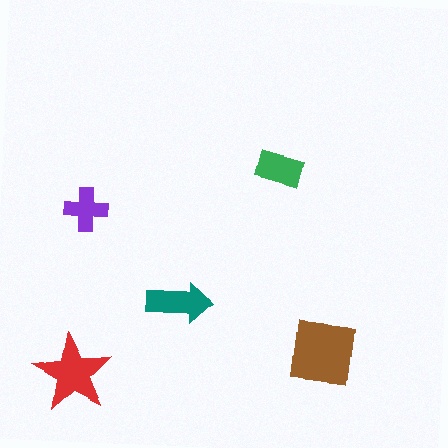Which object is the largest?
The brown square.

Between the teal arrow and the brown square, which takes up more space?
The brown square.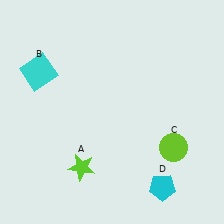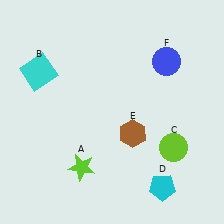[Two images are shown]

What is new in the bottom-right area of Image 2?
A brown hexagon (E) was added in the bottom-right area of Image 2.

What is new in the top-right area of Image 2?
A blue circle (F) was added in the top-right area of Image 2.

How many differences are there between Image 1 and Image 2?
There are 2 differences between the two images.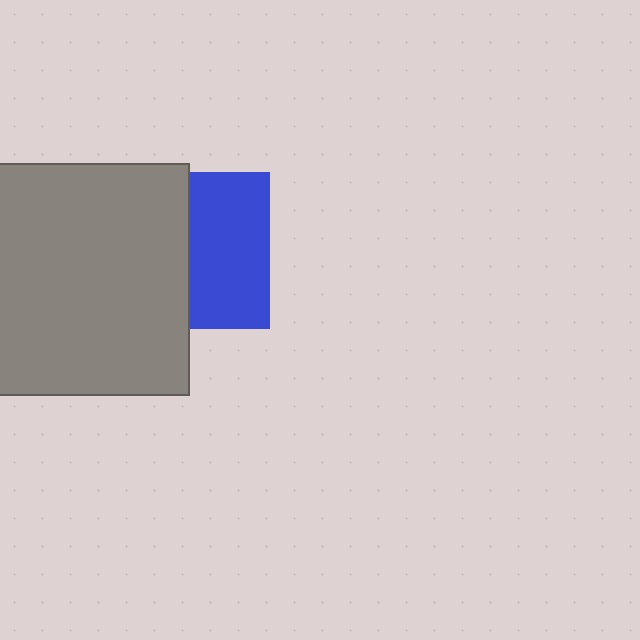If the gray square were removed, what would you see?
You would see the complete blue square.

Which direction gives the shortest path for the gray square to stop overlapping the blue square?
Moving left gives the shortest separation.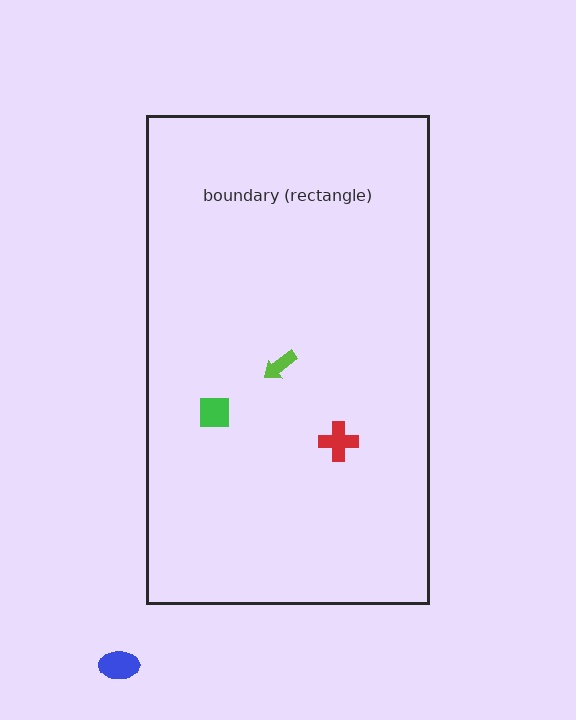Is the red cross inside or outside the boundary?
Inside.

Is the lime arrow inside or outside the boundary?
Inside.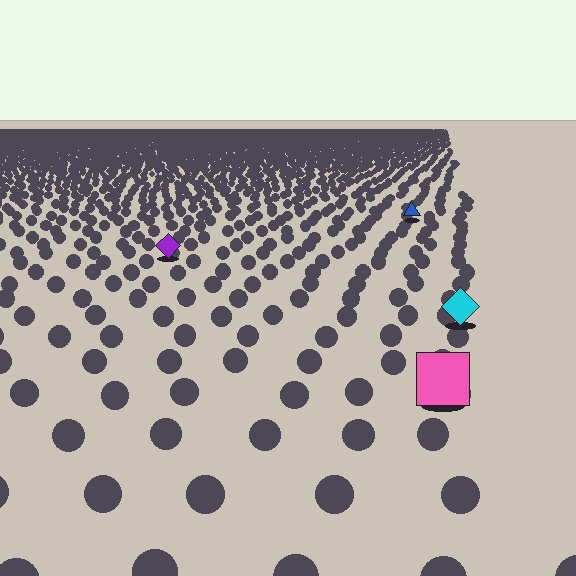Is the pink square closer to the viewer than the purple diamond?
Yes. The pink square is closer — you can tell from the texture gradient: the ground texture is coarser near it.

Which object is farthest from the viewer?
The blue triangle is farthest from the viewer. It appears smaller and the ground texture around it is denser.